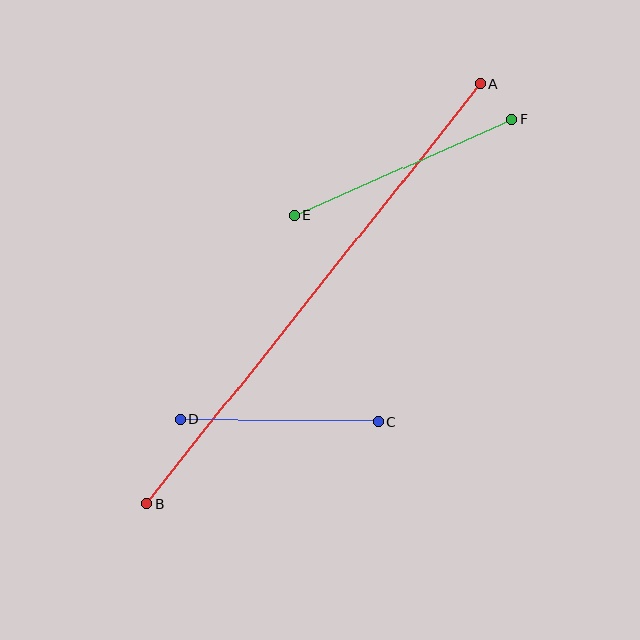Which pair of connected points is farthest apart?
Points A and B are farthest apart.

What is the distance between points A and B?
The distance is approximately 537 pixels.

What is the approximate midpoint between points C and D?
The midpoint is at approximately (280, 421) pixels.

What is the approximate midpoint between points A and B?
The midpoint is at approximately (314, 294) pixels.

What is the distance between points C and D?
The distance is approximately 198 pixels.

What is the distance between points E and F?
The distance is approximately 238 pixels.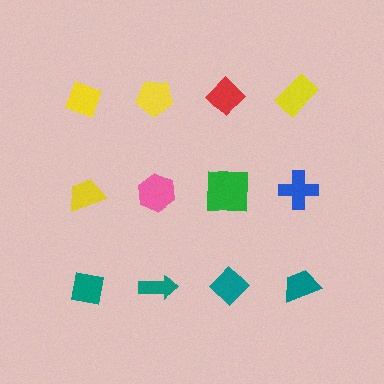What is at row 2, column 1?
A yellow trapezoid.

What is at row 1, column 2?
A yellow pentagon.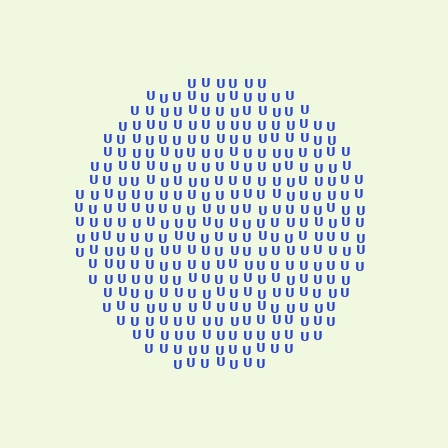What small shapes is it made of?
It is made of small letter U's.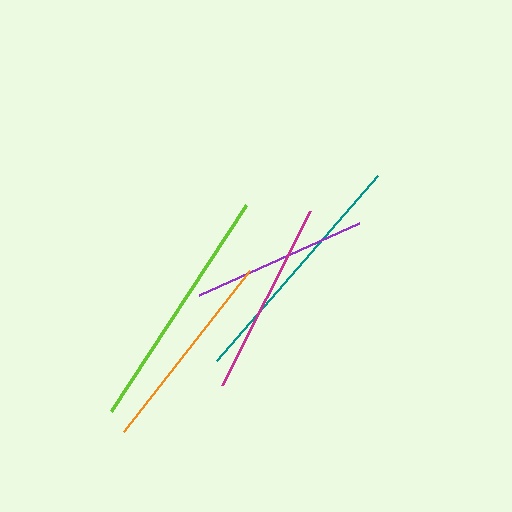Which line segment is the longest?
The lime line is the longest at approximately 246 pixels.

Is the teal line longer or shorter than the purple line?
The teal line is longer than the purple line.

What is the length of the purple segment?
The purple segment is approximately 176 pixels long.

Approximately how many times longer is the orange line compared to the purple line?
The orange line is approximately 1.2 times the length of the purple line.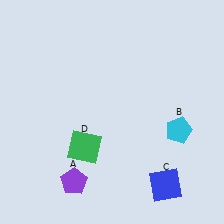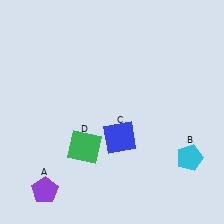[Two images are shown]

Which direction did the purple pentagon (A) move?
The purple pentagon (A) moved left.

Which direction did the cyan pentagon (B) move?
The cyan pentagon (B) moved down.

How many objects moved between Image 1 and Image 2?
3 objects moved between the two images.